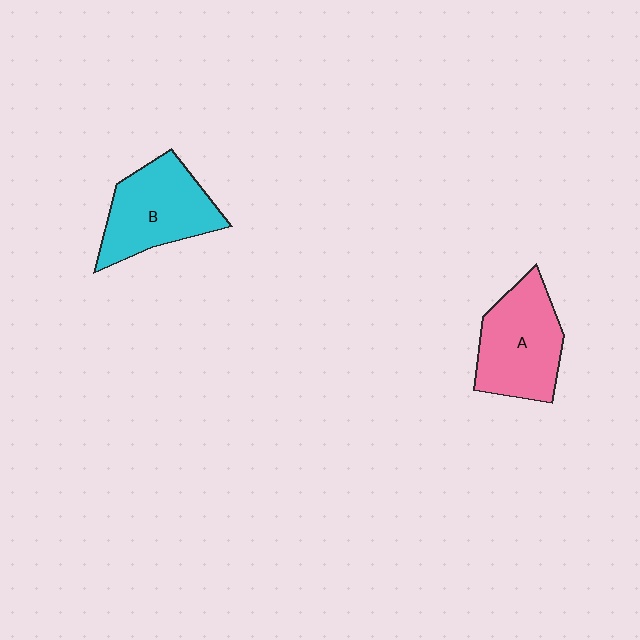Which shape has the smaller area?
Shape A (pink).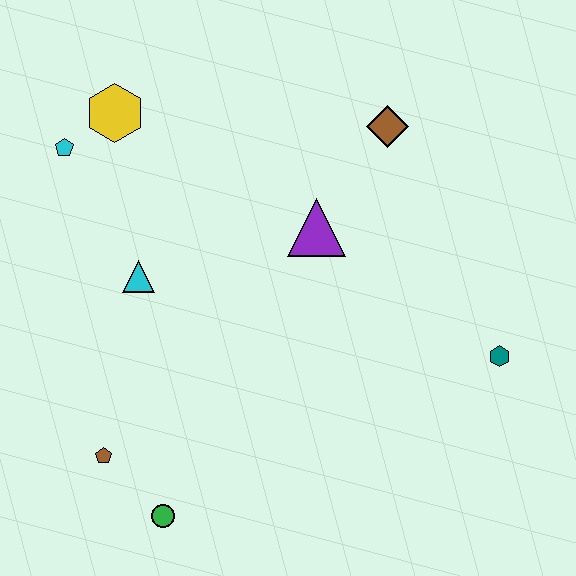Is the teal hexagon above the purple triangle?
No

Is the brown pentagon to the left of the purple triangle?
Yes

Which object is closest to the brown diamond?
The purple triangle is closest to the brown diamond.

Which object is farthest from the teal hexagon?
The cyan pentagon is farthest from the teal hexagon.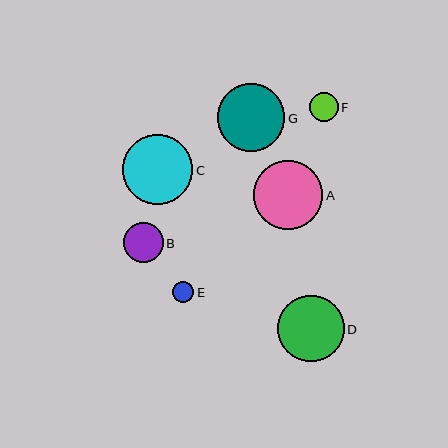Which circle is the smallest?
Circle E is the smallest with a size of approximately 22 pixels.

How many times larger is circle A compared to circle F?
Circle A is approximately 2.4 times the size of circle F.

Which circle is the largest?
Circle C is the largest with a size of approximately 70 pixels.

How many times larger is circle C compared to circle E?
Circle C is approximately 3.2 times the size of circle E.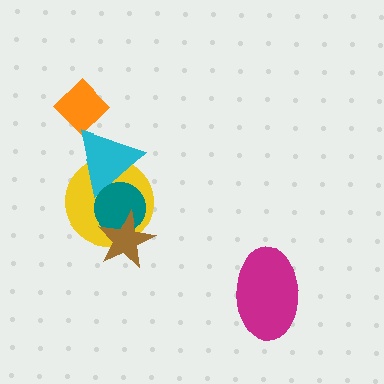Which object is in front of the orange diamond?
The cyan triangle is in front of the orange diamond.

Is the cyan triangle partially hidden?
Yes, it is partially covered by another shape.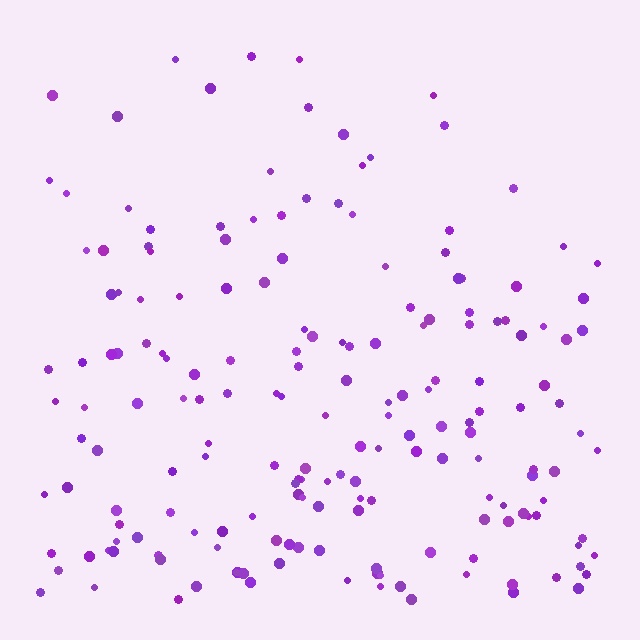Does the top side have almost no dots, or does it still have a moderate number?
Still a moderate number, just noticeably fewer than the bottom.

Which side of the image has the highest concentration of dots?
The bottom.